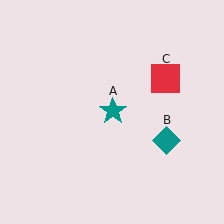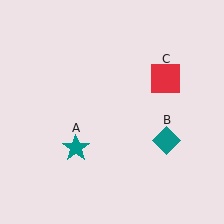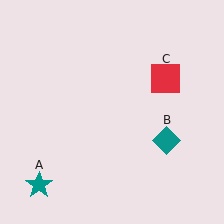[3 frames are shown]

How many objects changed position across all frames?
1 object changed position: teal star (object A).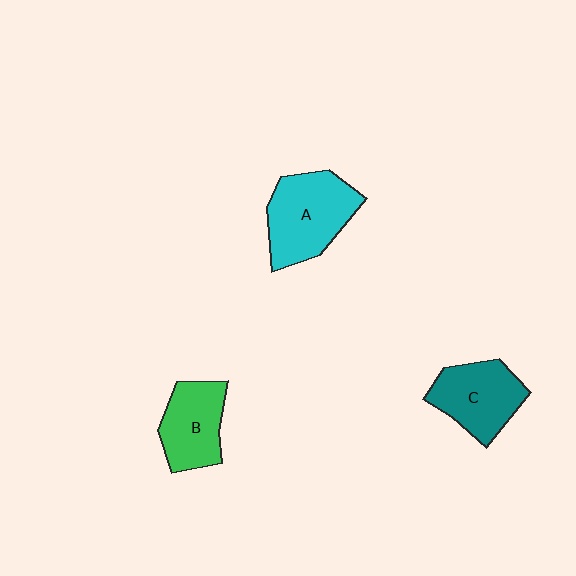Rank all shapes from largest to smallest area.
From largest to smallest: A (cyan), C (teal), B (green).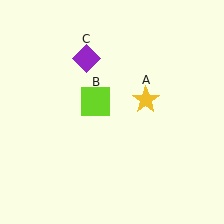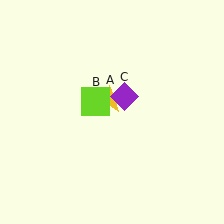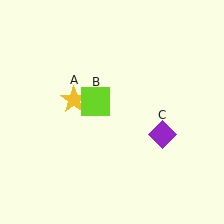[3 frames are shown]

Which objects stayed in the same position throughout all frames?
Lime square (object B) remained stationary.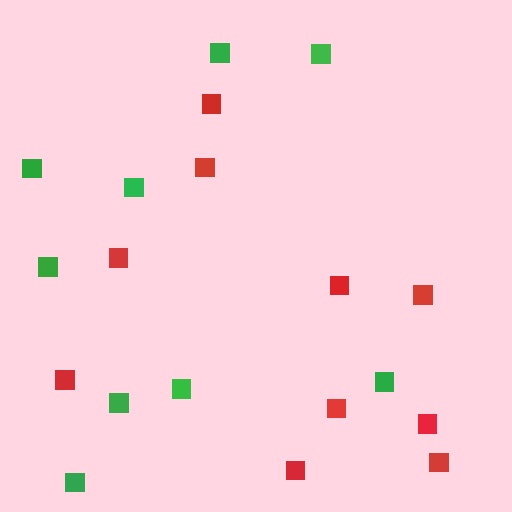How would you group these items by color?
There are 2 groups: one group of green squares (9) and one group of red squares (10).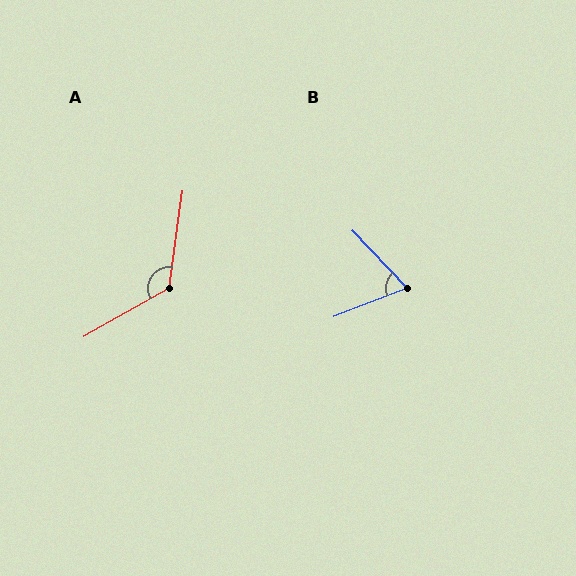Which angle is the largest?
A, at approximately 127 degrees.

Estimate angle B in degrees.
Approximately 67 degrees.